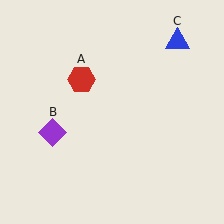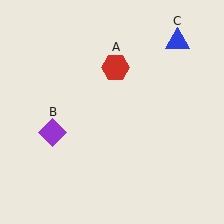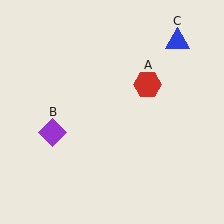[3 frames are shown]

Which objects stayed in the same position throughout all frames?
Purple diamond (object B) and blue triangle (object C) remained stationary.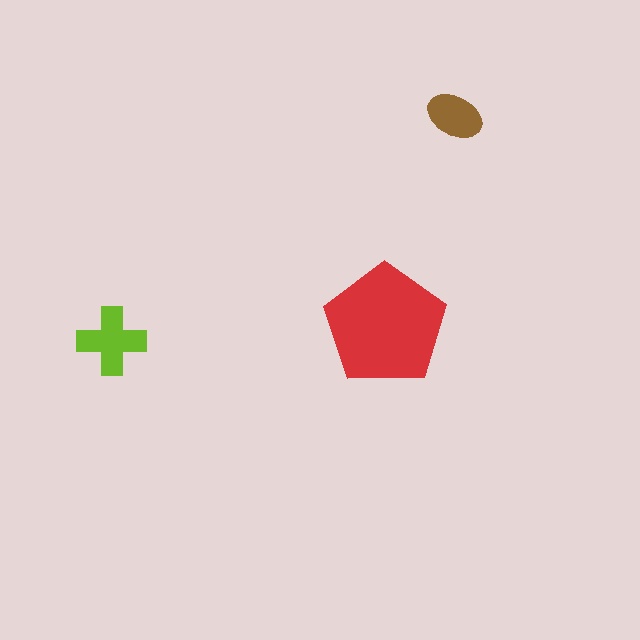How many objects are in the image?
There are 3 objects in the image.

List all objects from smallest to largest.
The brown ellipse, the lime cross, the red pentagon.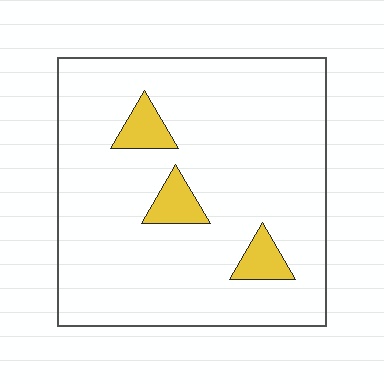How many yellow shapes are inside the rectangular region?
3.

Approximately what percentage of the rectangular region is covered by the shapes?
Approximately 10%.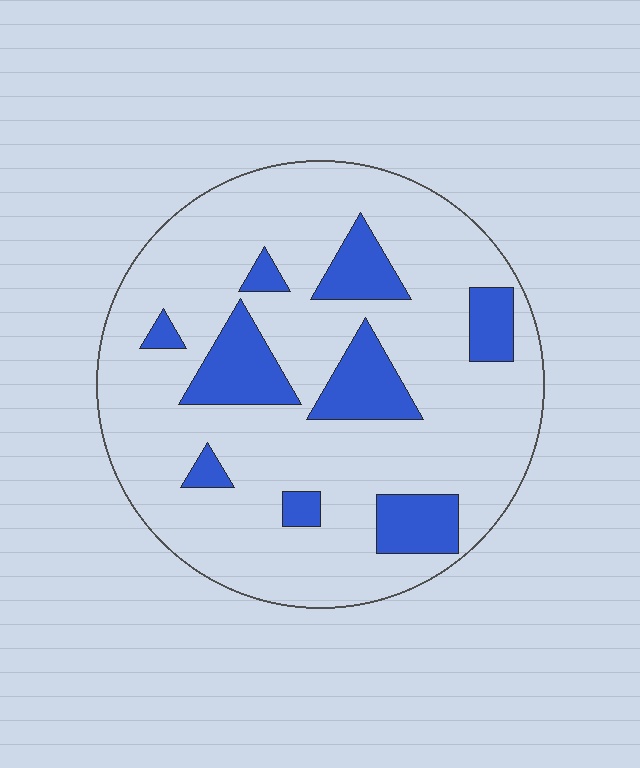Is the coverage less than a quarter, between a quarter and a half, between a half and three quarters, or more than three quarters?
Less than a quarter.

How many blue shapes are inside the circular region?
9.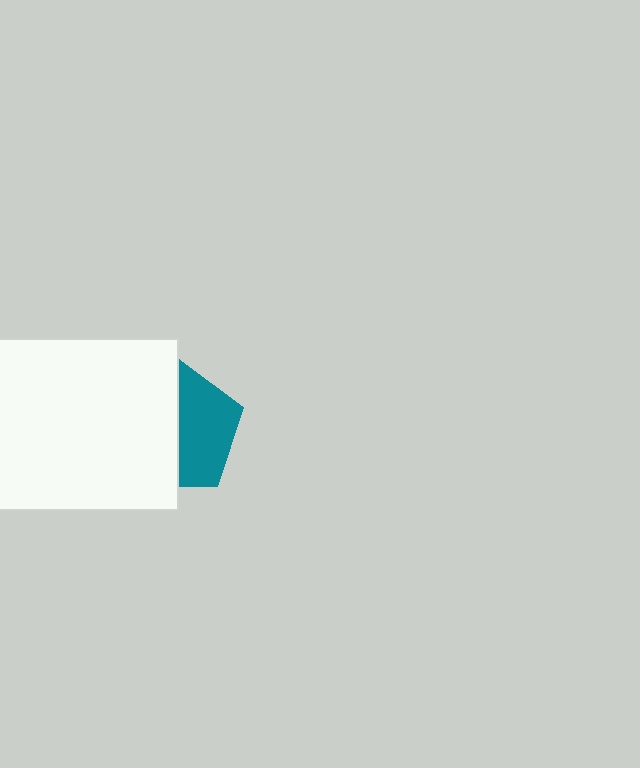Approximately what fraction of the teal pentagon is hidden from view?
Roughly 54% of the teal pentagon is hidden behind the white rectangle.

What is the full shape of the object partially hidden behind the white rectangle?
The partially hidden object is a teal pentagon.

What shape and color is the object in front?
The object in front is a white rectangle.